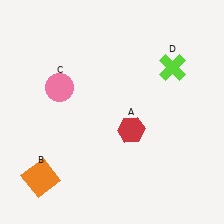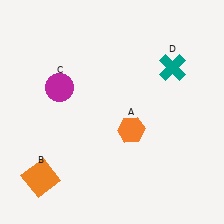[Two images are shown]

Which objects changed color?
A changed from red to orange. C changed from pink to magenta. D changed from lime to teal.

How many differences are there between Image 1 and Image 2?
There are 3 differences between the two images.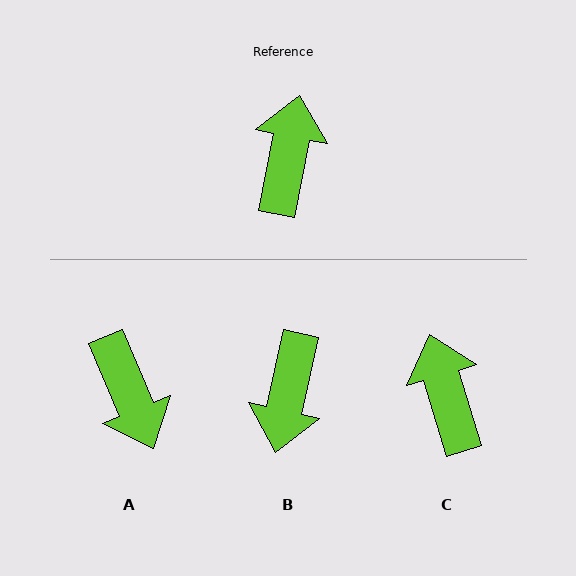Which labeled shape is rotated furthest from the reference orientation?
B, about 179 degrees away.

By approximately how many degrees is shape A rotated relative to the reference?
Approximately 146 degrees clockwise.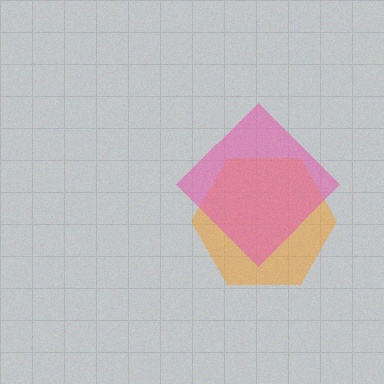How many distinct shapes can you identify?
There are 2 distinct shapes: an orange hexagon, a pink diamond.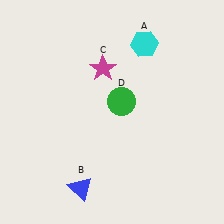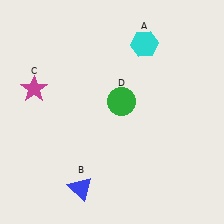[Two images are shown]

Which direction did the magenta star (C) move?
The magenta star (C) moved left.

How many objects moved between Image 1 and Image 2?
1 object moved between the two images.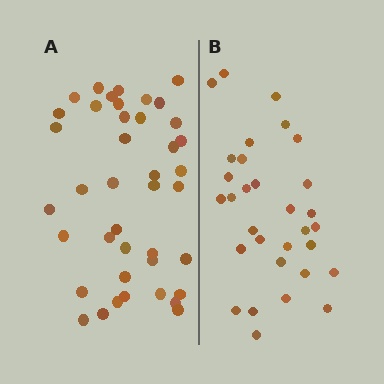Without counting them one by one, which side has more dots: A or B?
Region A (the left region) has more dots.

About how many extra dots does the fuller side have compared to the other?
Region A has roughly 10 or so more dots than region B.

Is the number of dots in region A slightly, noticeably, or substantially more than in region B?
Region A has noticeably more, but not dramatically so. The ratio is roughly 1.3 to 1.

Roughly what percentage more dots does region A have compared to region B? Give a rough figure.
About 30% more.